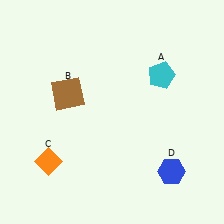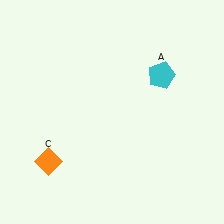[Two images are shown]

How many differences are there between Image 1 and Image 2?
There are 2 differences between the two images.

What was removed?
The brown square (B), the blue hexagon (D) were removed in Image 2.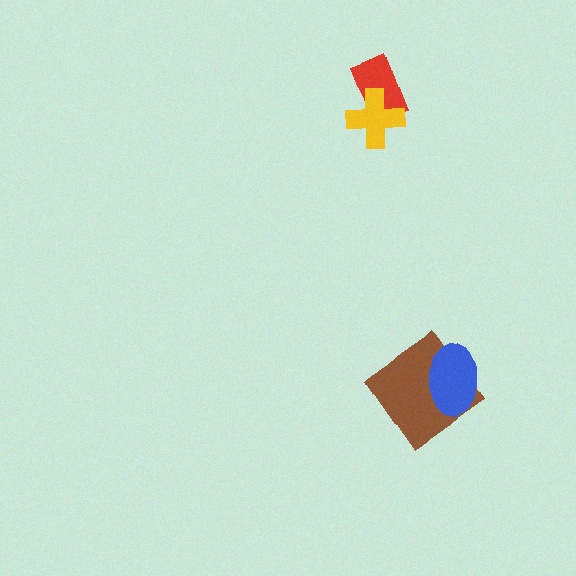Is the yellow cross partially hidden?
No, no other shape covers it.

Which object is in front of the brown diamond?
The blue ellipse is in front of the brown diamond.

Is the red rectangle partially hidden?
Yes, it is partially covered by another shape.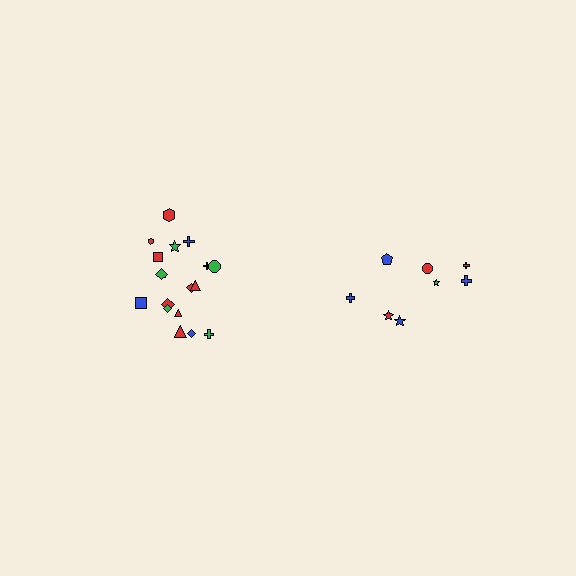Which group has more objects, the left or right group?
The left group.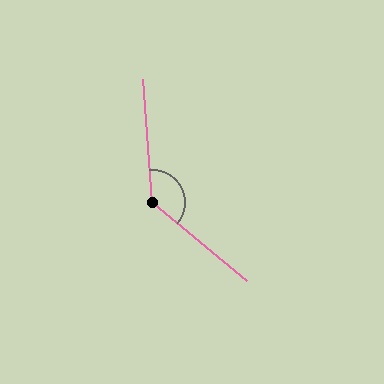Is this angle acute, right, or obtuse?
It is obtuse.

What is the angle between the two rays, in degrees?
Approximately 134 degrees.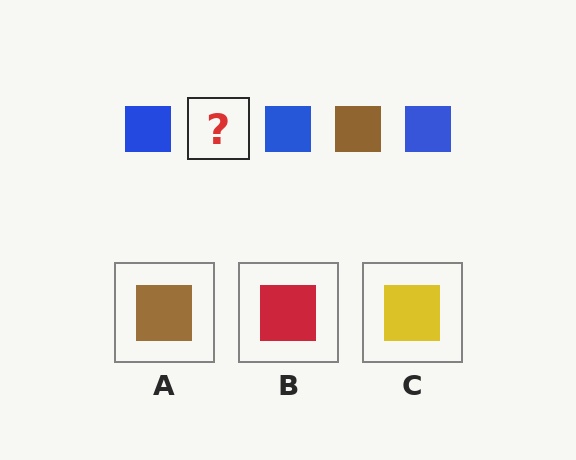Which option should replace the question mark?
Option A.